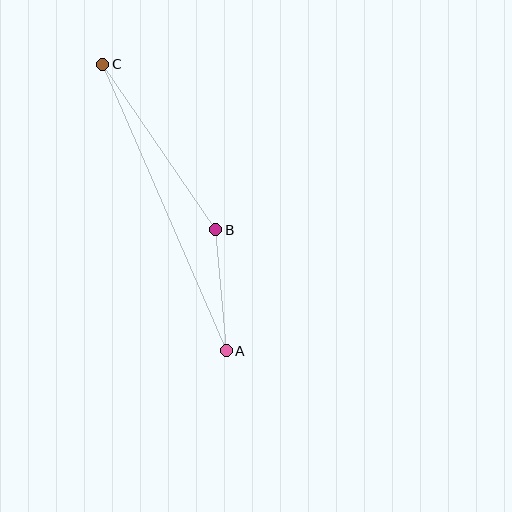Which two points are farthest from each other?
Points A and C are farthest from each other.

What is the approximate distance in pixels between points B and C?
The distance between B and C is approximately 200 pixels.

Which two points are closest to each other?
Points A and B are closest to each other.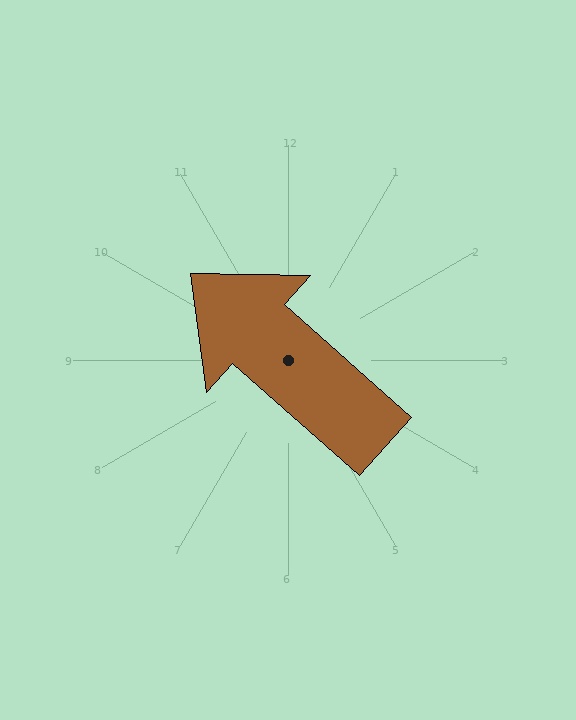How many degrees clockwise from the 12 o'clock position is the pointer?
Approximately 312 degrees.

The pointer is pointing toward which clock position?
Roughly 10 o'clock.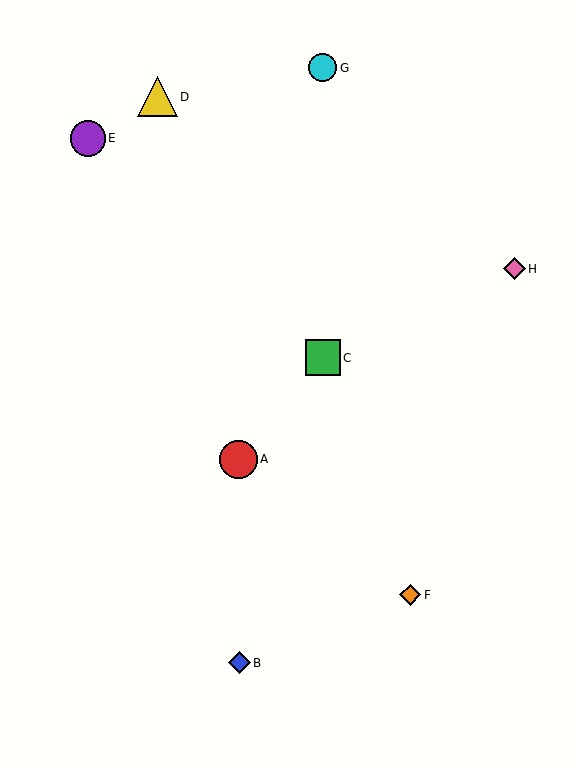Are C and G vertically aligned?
Yes, both are at x≈323.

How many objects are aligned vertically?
2 objects (C, G) are aligned vertically.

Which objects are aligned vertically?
Objects C, G are aligned vertically.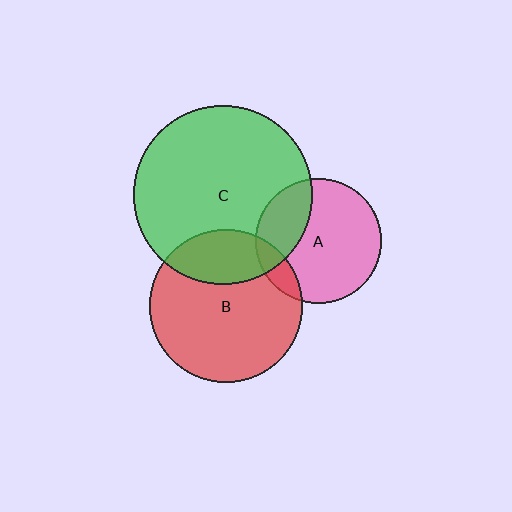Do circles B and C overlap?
Yes.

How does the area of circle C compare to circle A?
Approximately 2.0 times.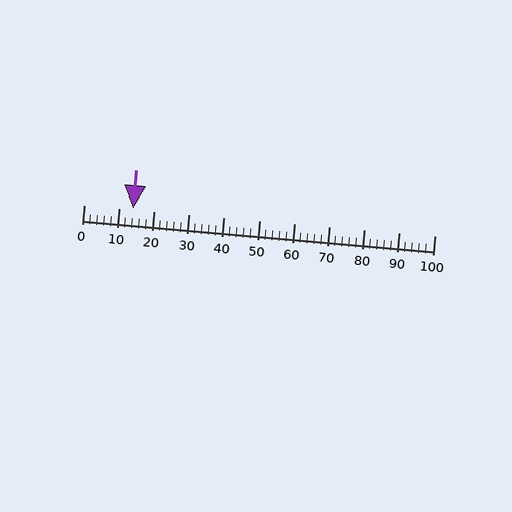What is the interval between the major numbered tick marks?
The major tick marks are spaced 10 units apart.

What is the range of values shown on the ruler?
The ruler shows values from 0 to 100.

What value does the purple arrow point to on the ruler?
The purple arrow points to approximately 14.